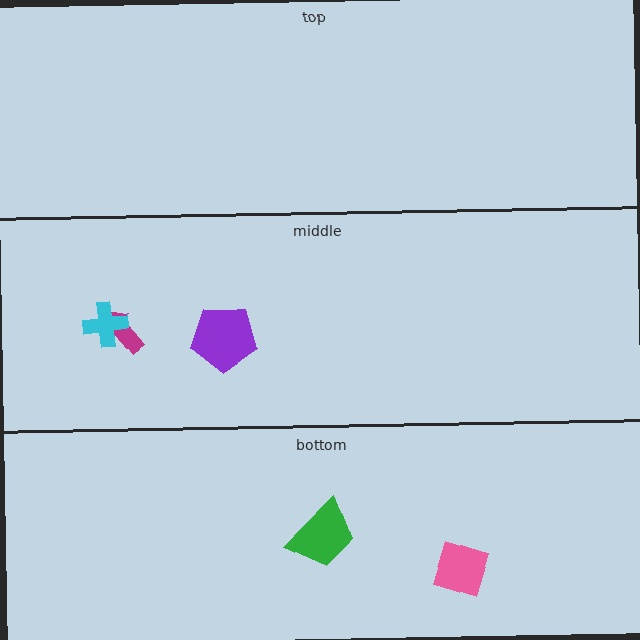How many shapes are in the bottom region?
2.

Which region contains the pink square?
The bottom region.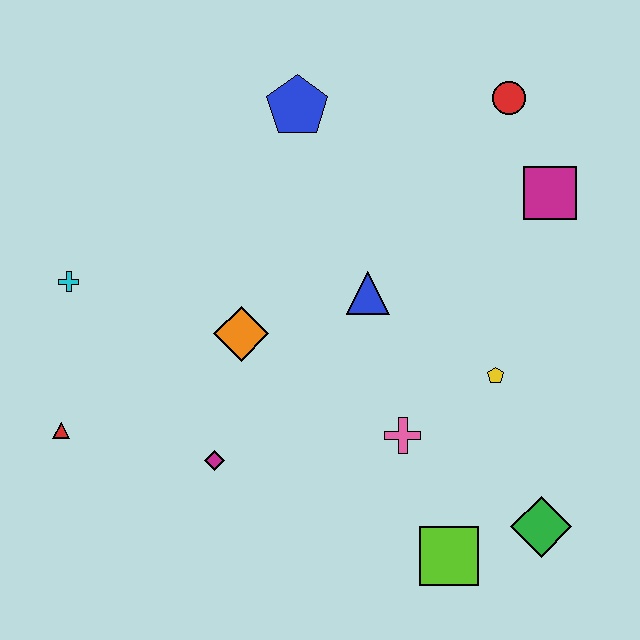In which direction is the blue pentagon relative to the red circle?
The blue pentagon is to the left of the red circle.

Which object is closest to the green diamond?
The lime square is closest to the green diamond.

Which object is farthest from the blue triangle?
The red triangle is farthest from the blue triangle.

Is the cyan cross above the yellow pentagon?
Yes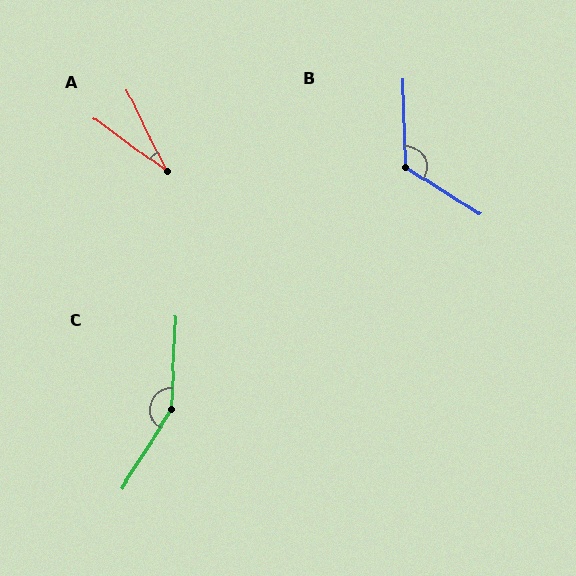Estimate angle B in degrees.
Approximately 123 degrees.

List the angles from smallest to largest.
A (28°), B (123°), C (150°).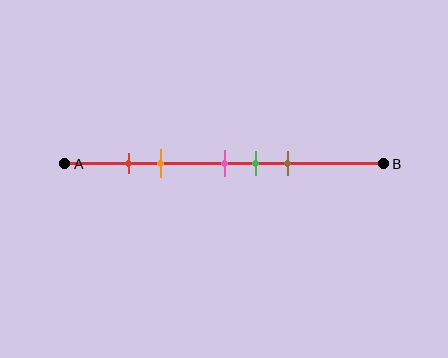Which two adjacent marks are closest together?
The red and orange marks are the closest adjacent pair.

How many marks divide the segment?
There are 5 marks dividing the segment.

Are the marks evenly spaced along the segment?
No, the marks are not evenly spaced.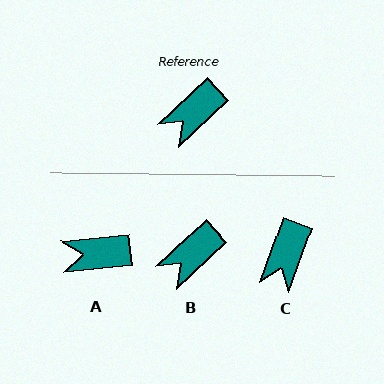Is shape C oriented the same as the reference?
No, it is off by about 27 degrees.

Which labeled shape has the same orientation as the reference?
B.